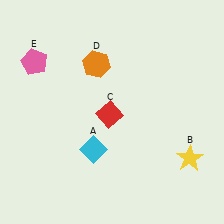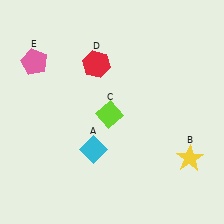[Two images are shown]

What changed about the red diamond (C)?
In Image 1, C is red. In Image 2, it changed to lime.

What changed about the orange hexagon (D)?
In Image 1, D is orange. In Image 2, it changed to red.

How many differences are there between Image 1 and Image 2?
There are 2 differences between the two images.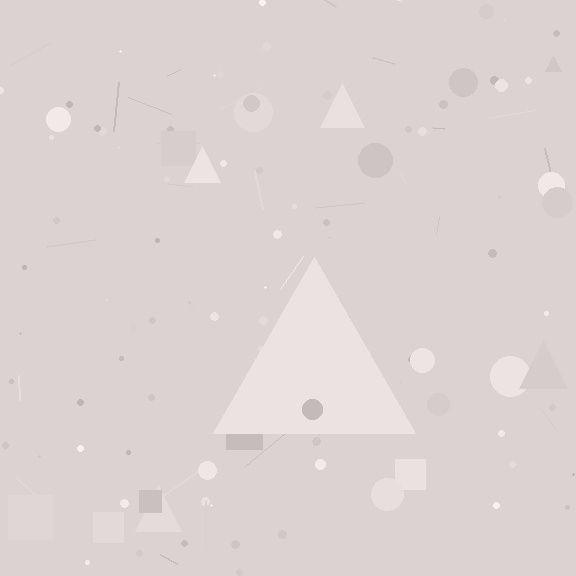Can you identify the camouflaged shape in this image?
The camouflaged shape is a triangle.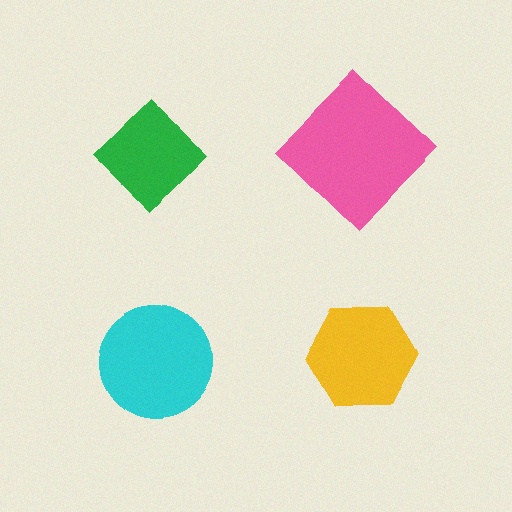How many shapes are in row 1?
2 shapes.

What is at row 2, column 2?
A yellow hexagon.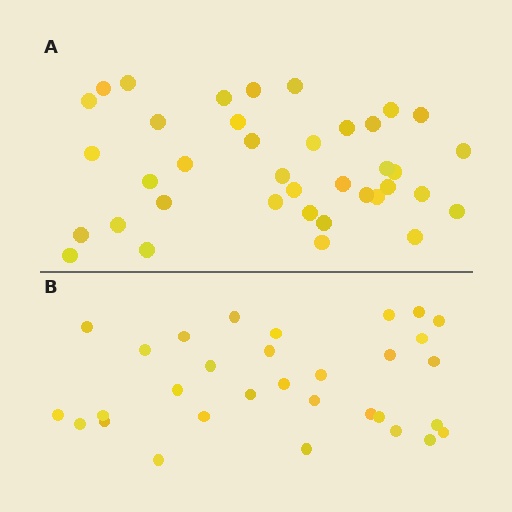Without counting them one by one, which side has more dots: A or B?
Region A (the top region) has more dots.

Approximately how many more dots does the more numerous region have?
Region A has roughly 8 or so more dots than region B.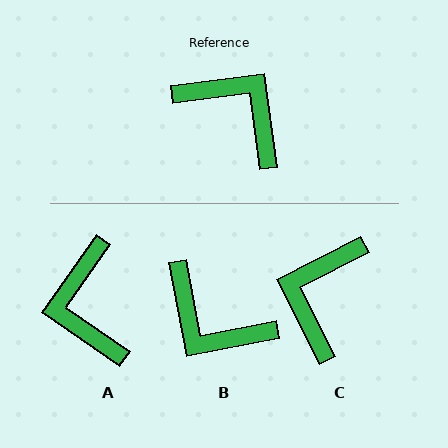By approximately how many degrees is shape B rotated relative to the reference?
Approximately 177 degrees clockwise.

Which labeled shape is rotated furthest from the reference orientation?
B, about 177 degrees away.